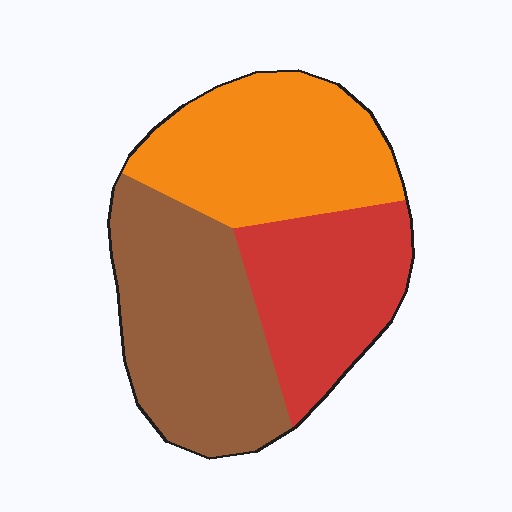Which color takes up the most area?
Brown, at roughly 40%.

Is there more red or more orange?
Orange.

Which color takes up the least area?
Red, at roughly 30%.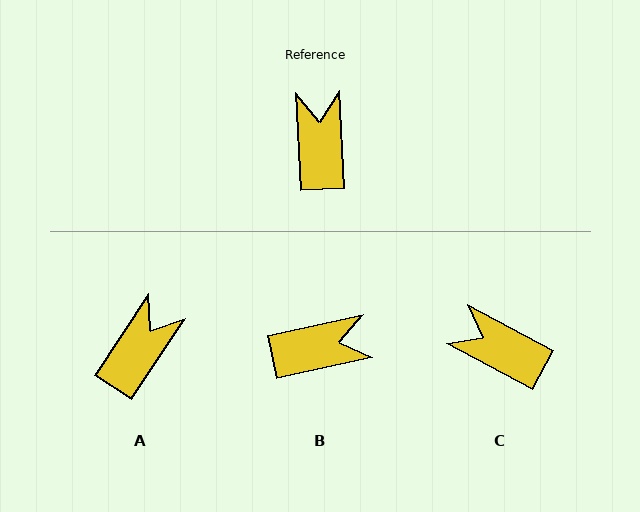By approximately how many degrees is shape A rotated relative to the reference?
Approximately 37 degrees clockwise.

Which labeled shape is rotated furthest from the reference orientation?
B, about 80 degrees away.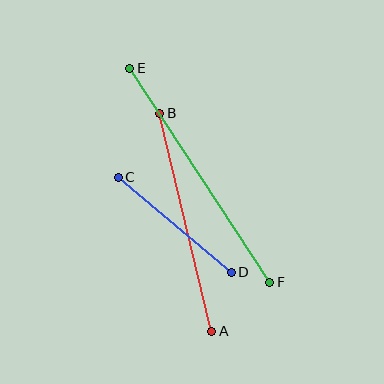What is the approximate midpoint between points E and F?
The midpoint is at approximately (200, 175) pixels.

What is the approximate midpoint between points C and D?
The midpoint is at approximately (175, 225) pixels.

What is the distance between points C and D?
The distance is approximately 148 pixels.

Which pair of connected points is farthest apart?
Points E and F are farthest apart.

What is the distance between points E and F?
The distance is approximately 256 pixels.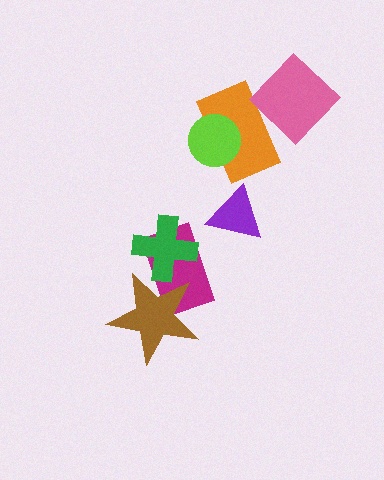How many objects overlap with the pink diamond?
1 object overlaps with the pink diamond.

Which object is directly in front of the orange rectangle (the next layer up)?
The lime circle is directly in front of the orange rectangle.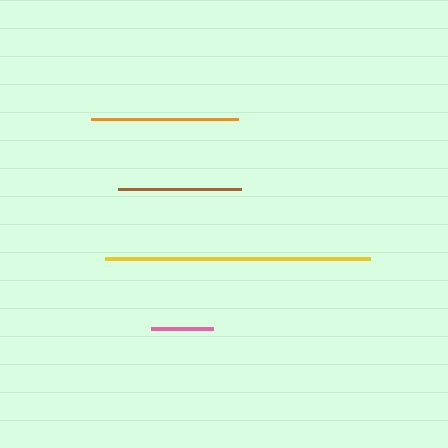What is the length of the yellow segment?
The yellow segment is approximately 264 pixels long.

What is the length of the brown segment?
The brown segment is approximately 123 pixels long.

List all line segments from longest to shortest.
From longest to shortest: yellow, orange, brown, pink.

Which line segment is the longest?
The yellow line is the longest at approximately 264 pixels.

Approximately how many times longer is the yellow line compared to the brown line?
The yellow line is approximately 2.1 times the length of the brown line.